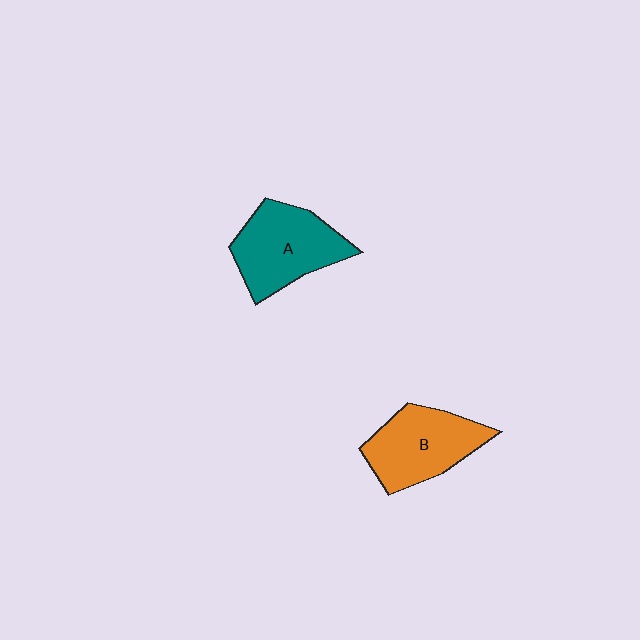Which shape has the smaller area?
Shape B (orange).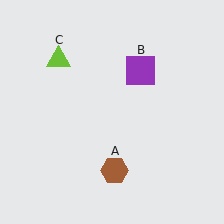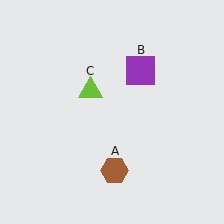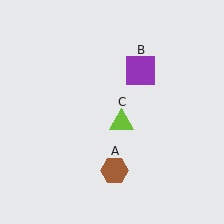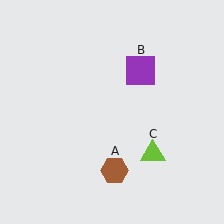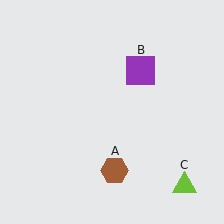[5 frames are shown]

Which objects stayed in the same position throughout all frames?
Brown hexagon (object A) and purple square (object B) remained stationary.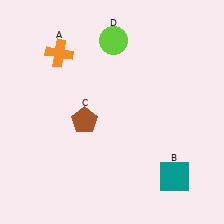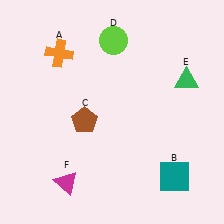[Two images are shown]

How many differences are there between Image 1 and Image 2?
There are 2 differences between the two images.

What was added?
A green triangle (E), a magenta triangle (F) were added in Image 2.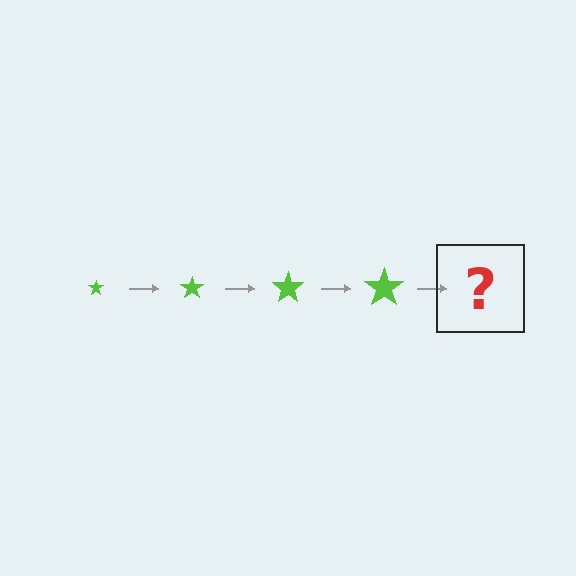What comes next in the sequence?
The next element should be a lime star, larger than the previous one.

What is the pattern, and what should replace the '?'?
The pattern is that the star gets progressively larger each step. The '?' should be a lime star, larger than the previous one.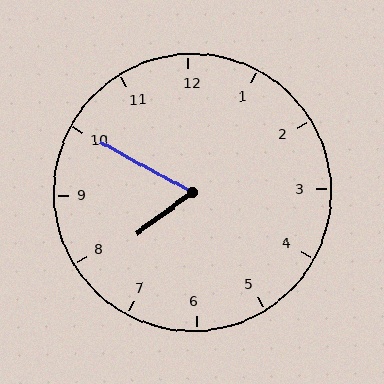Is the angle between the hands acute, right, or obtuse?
It is acute.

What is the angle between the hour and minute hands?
Approximately 65 degrees.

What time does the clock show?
7:50.